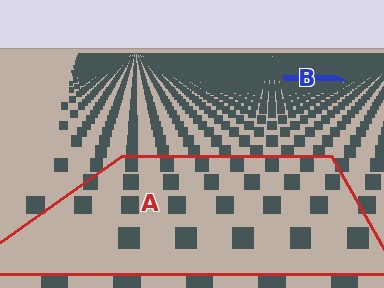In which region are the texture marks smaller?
The texture marks are smaller in region B, because it is farther away.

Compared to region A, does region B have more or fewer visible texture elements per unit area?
Region B has more texture elements per unit area — they are packed more densely because it is farther away.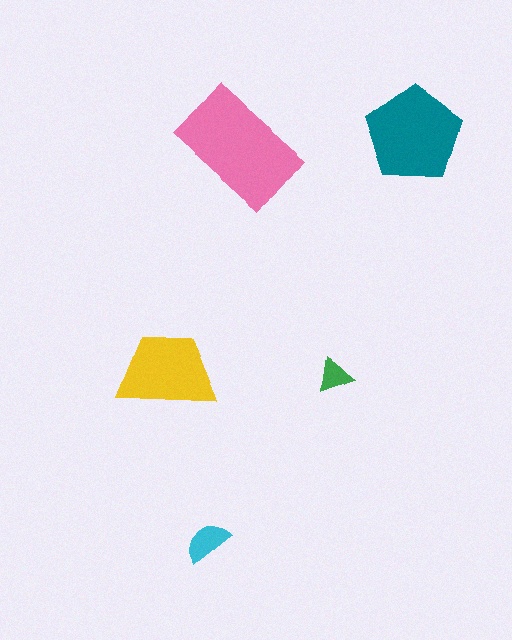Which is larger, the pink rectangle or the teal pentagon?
The pink rectangle.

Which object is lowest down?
The cyan semicircle is bottommost.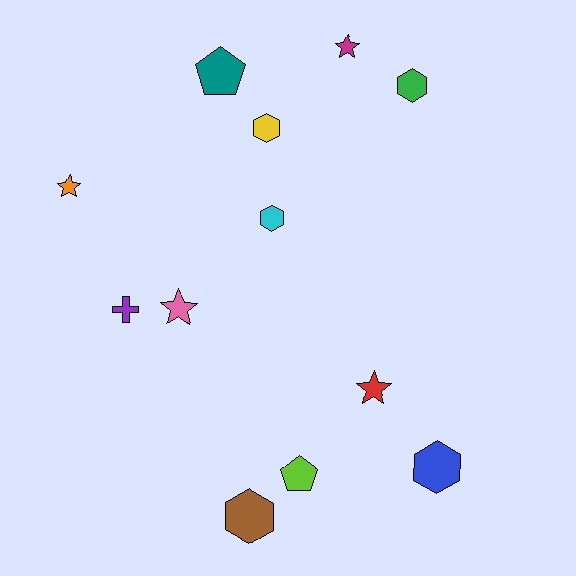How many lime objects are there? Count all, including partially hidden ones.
There is 1 lime object.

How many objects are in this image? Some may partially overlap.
There are 12 objects.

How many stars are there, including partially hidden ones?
There are 4 stars.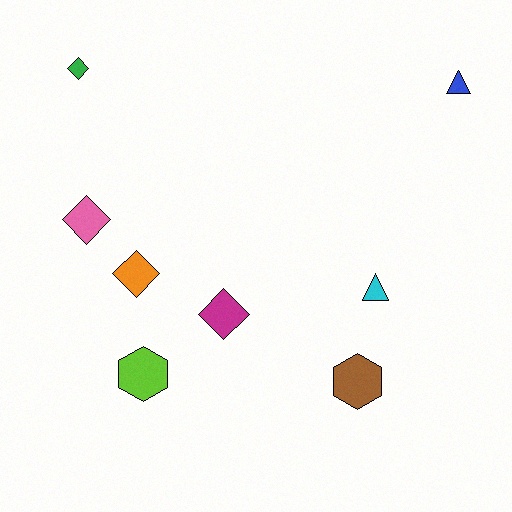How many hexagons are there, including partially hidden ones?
There are 2 hexagons.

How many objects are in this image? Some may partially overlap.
There are 8 objects.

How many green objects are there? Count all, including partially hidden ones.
There is 1 green object.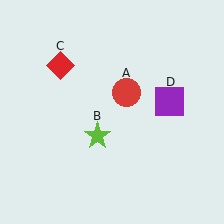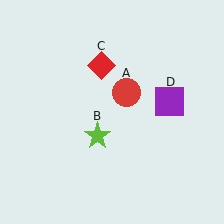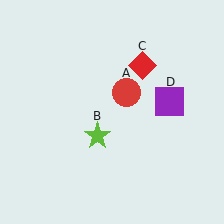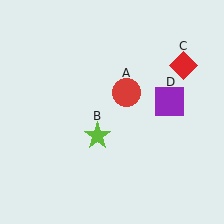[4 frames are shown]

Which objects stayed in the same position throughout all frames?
Red circle (object A) and lime star (object B) and purple square (object D) remained stationary.